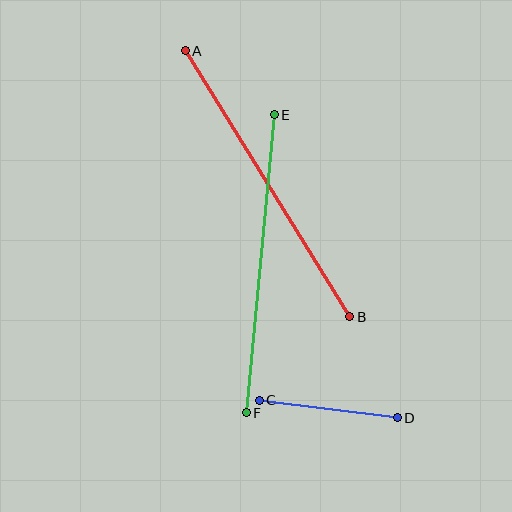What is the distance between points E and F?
The distance is approximately 299 pixels.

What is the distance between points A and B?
The distance is approximately 313 pixels.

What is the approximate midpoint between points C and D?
The midpoint is at approximately (328, 409) pixels.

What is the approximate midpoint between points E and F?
The midpoint is at approximately (260, 264) pixels.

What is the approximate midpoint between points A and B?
The midpoint is at approximately (267, 184) pixels.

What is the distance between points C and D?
The distance is approximately 139 pixels.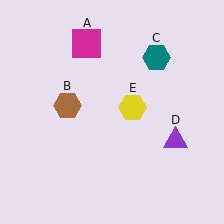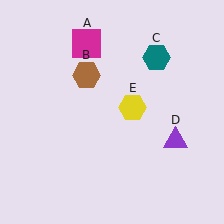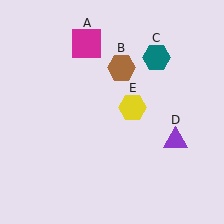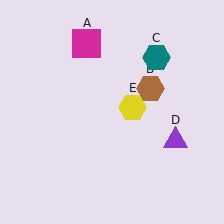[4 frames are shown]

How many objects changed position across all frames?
1 object changed position: brown hexagon (object B).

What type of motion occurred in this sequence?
The brown hexagon (object B) rotated clockwise around the center of the scene.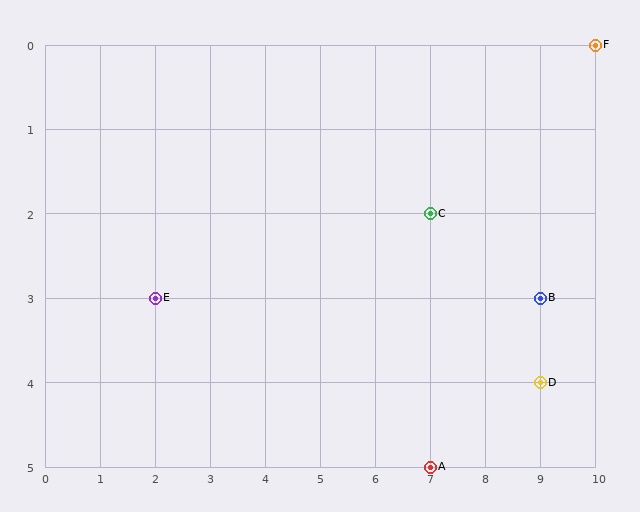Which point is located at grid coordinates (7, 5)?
Point A is at (7, 5).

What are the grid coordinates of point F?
Point F is at grid coordinates (10, 0).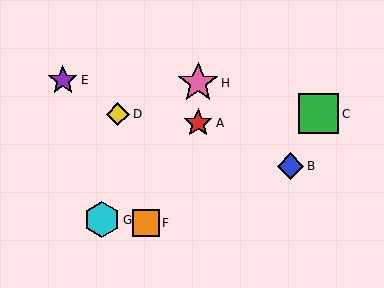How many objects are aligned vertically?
2 objects (A, H) are aligned vertically.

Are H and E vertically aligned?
No, H is at x≈198 and E is at x≈63.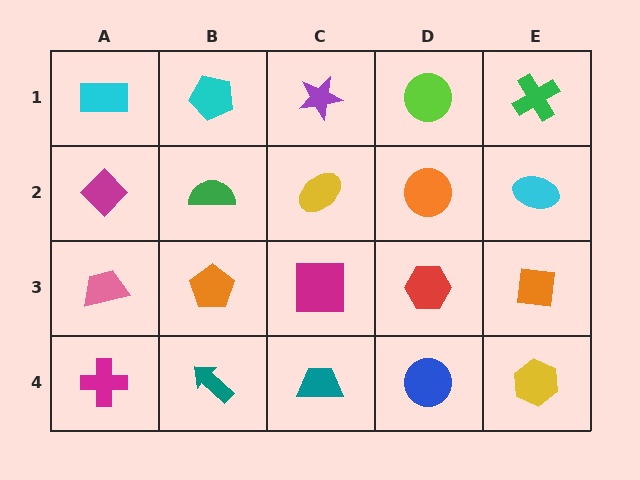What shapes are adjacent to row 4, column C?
A magenta square (row 3, column C), a teal arrow (row 4, column B), a blue circle (row 4, column D).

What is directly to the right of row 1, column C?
A lime circle.